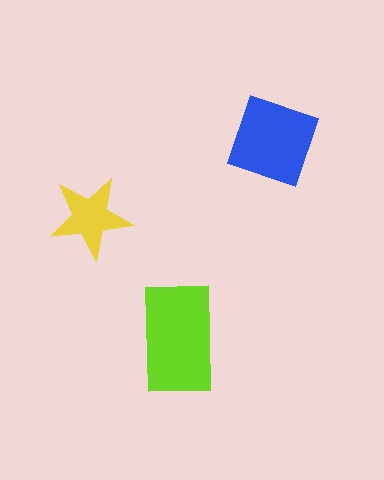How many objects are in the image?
There are 3 objects in the image.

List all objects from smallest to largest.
The yellow star, the blue diamond, the lime rectangle.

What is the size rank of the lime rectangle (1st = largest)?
1st.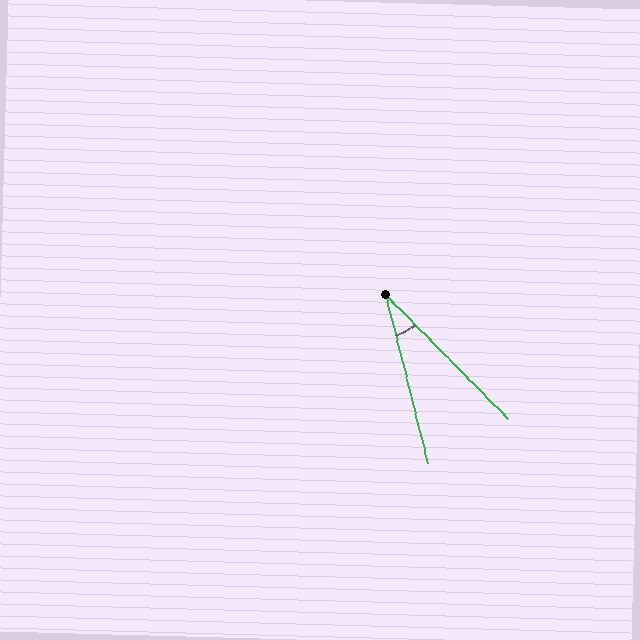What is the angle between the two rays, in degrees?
Approximately 31 degrees.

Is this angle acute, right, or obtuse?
It is acute.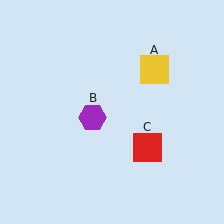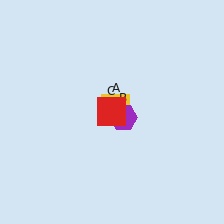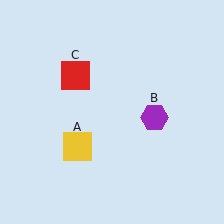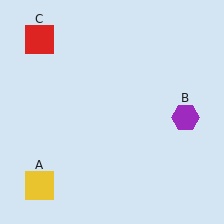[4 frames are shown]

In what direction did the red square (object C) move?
The red square (object C) moved up and to the left.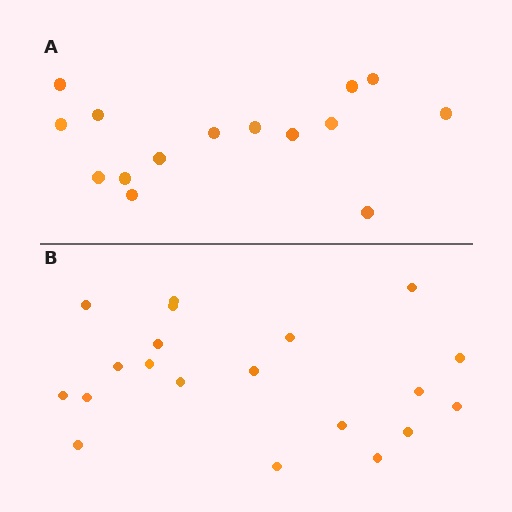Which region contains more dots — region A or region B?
Region B (the bottom region) has more dots.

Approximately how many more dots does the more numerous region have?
Region B has about 5 more dots than region A.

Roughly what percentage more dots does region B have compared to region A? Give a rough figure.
About 35% more.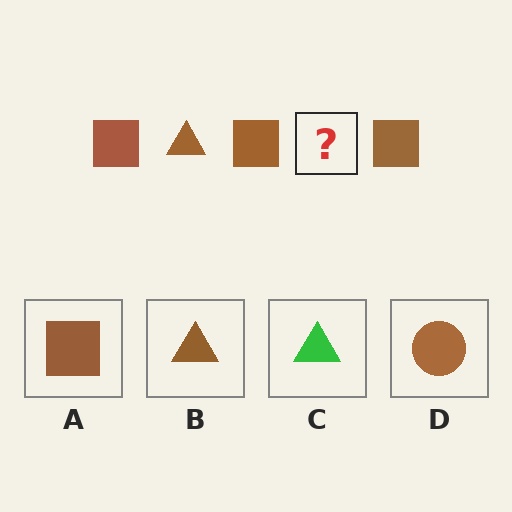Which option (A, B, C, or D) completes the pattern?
B.